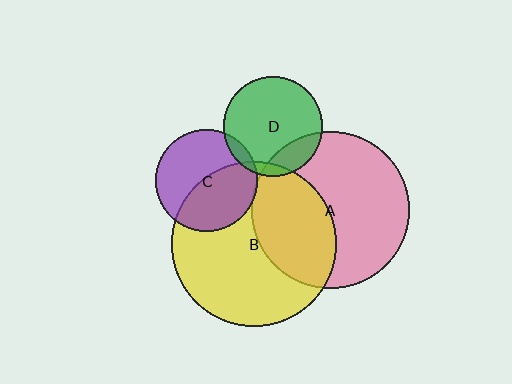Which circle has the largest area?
Circle B (yellow).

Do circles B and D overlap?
Yes.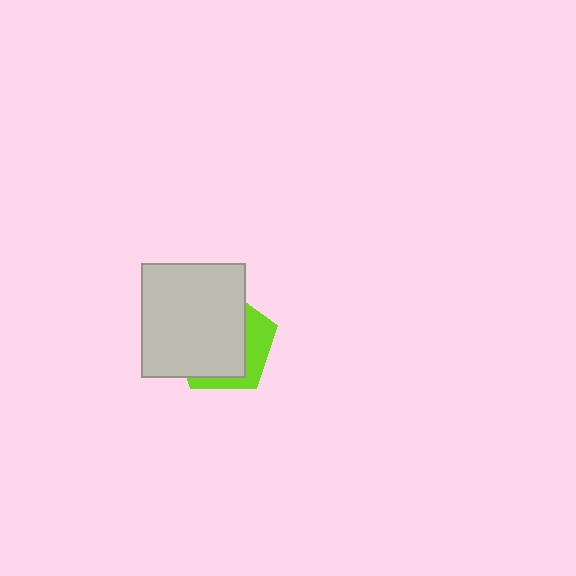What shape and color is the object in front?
The object in front is a light gray rectangle.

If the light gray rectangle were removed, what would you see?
You would see the complete lime pentagon.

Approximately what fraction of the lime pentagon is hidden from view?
Roughly 68% of the lime pentagon is hidden behind the light gray rectangle.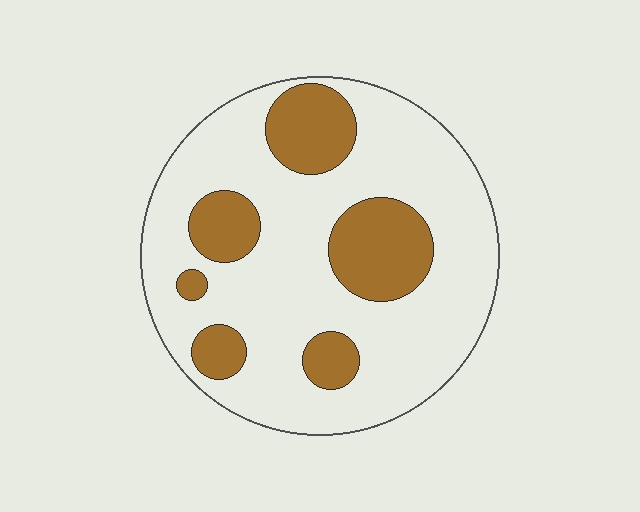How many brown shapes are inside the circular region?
6.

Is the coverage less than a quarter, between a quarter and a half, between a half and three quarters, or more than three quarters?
Between a quarter and a half.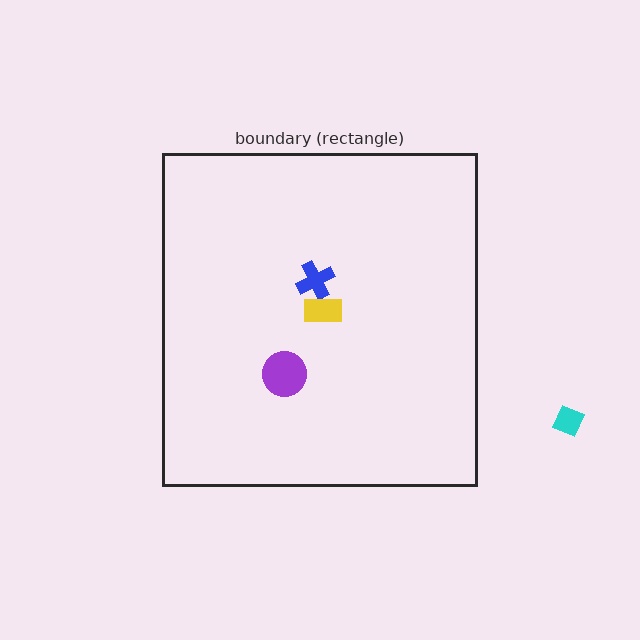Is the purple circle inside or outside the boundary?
Inside.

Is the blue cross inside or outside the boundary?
Inside.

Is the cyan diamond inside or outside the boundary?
Outside.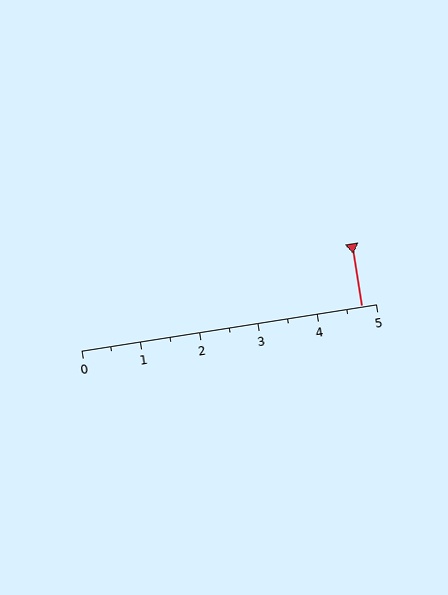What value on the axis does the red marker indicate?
The marker indicates approximately 4.8.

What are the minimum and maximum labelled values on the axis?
The axis runs from 0 to 5.